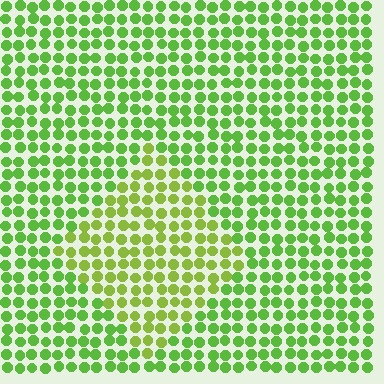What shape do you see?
I see a diamond.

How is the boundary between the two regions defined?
The boundary is defined purely by a slight shift in hue (about 23 degrees). Spacing, size, and orientation are identical on both sides.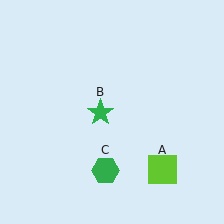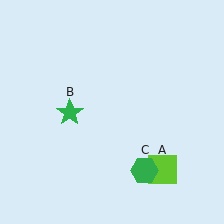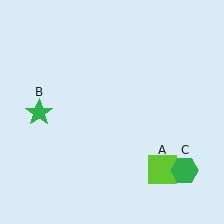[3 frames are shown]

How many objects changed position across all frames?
2 objects changed position: green star (object B), green hexagon (object C).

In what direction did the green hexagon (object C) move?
The green hexagon (object C) moved right.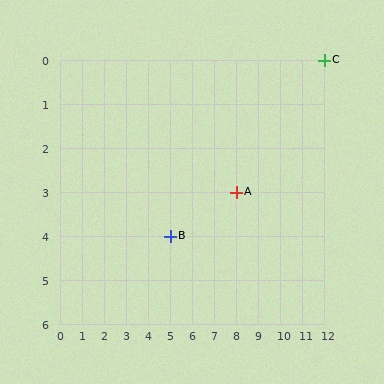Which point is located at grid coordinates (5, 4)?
Point B is at (5, 4).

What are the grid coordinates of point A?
Point A is at grid coordinates (8, 3).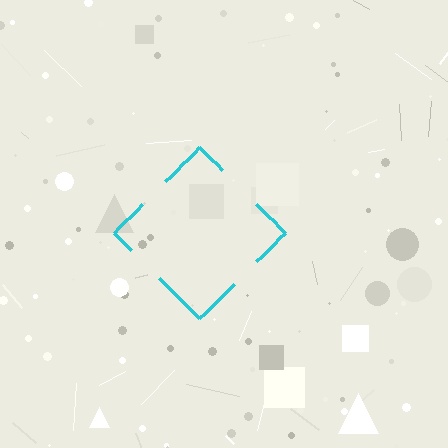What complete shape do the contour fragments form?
The contour fragments form a diamond.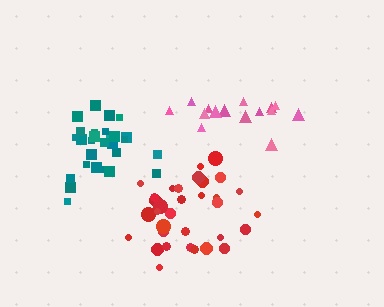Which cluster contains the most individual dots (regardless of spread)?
Red (33).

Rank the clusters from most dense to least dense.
teal, red, pink.